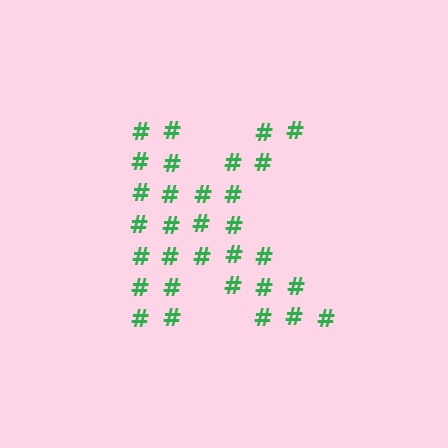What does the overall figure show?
The overall figure shows the letter K.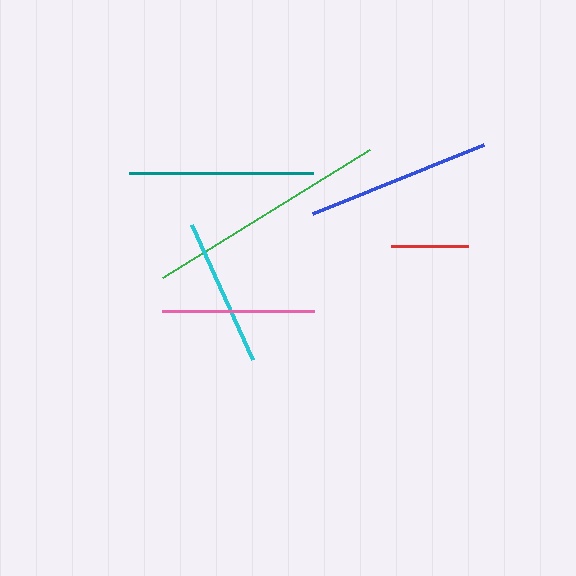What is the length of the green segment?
The green segment is approximately 243 pixels long.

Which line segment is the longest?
The green line is the longest at approximately 243 pixels.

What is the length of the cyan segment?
The cyan segment is approximately 148 pixels long.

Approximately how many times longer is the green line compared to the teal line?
The green line is approximately 1.3 times the length of the teal line.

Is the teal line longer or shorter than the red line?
The teal line is longer than the red line.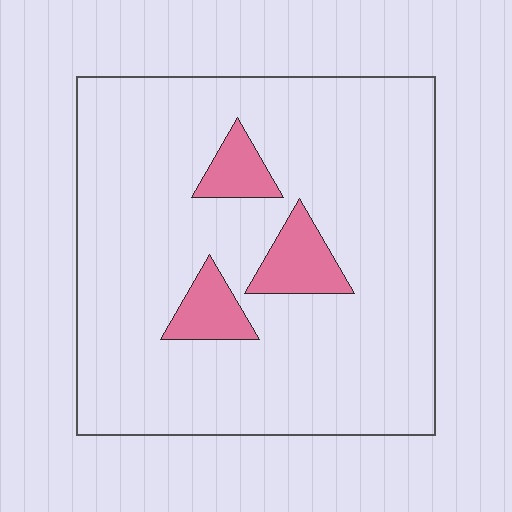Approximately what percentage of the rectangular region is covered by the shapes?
Approximately 10%.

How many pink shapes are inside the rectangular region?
3.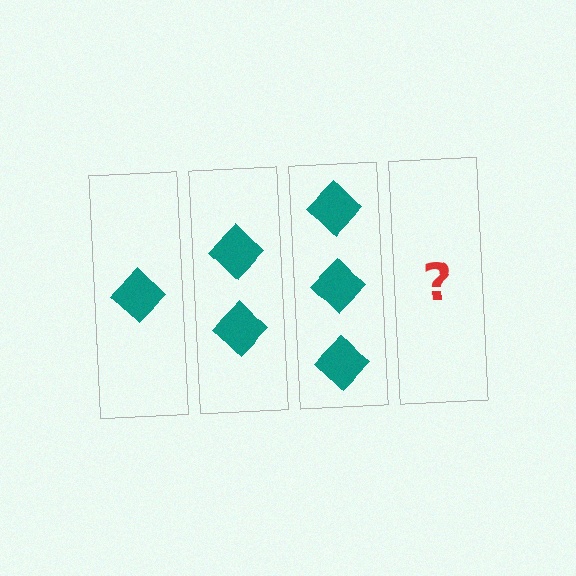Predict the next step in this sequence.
The next step is 4 diamonds.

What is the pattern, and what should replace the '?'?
The pattern is that each step adds one more diamond. The '?' should be 4 diamonds.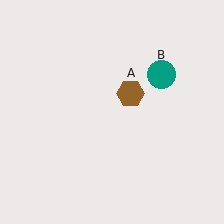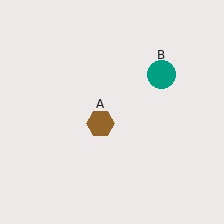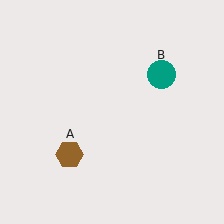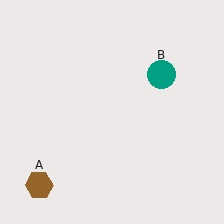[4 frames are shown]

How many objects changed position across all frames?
1 object changed position: brown hexagon (object A).